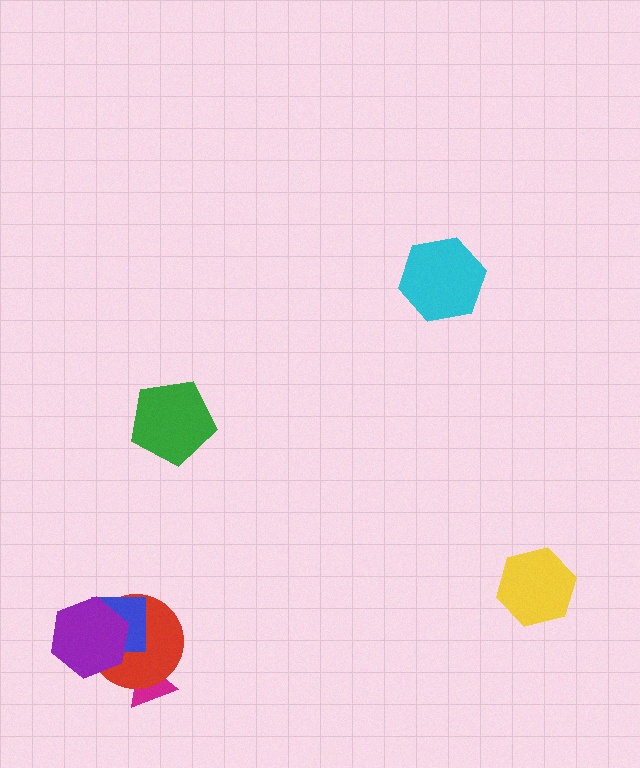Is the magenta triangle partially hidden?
Yes, it is partially covered by another shape.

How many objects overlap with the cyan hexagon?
0 objects overlap with the cyan hexagon.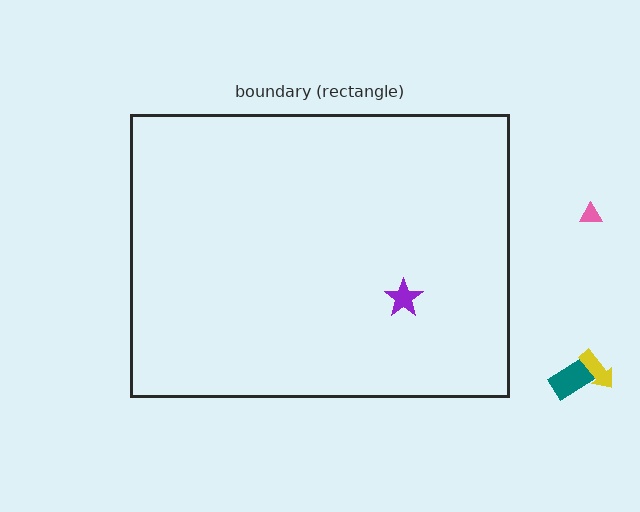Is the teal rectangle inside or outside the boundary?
Outside.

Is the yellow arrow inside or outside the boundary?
Outside.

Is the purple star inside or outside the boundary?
Inside.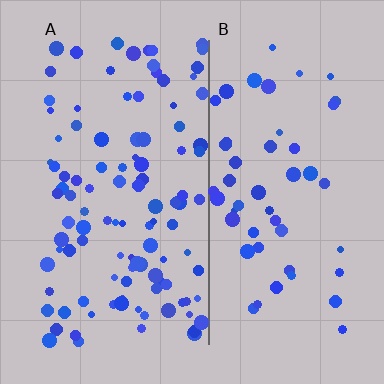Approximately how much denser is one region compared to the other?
Approximately 2.1× — region A over region B.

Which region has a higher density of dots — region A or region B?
A (the left).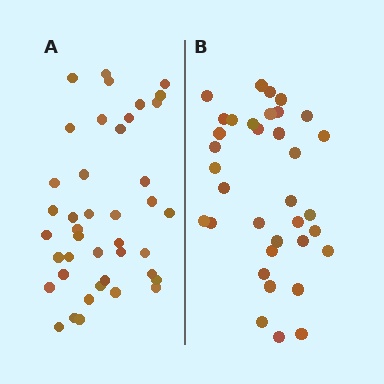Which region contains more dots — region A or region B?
Region A (the left region) has more dots.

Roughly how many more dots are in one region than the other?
Region A has about 6 more dots than region B.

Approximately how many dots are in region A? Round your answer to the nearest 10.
About 40 dots. (The exact count is 41, which rounds to 40.)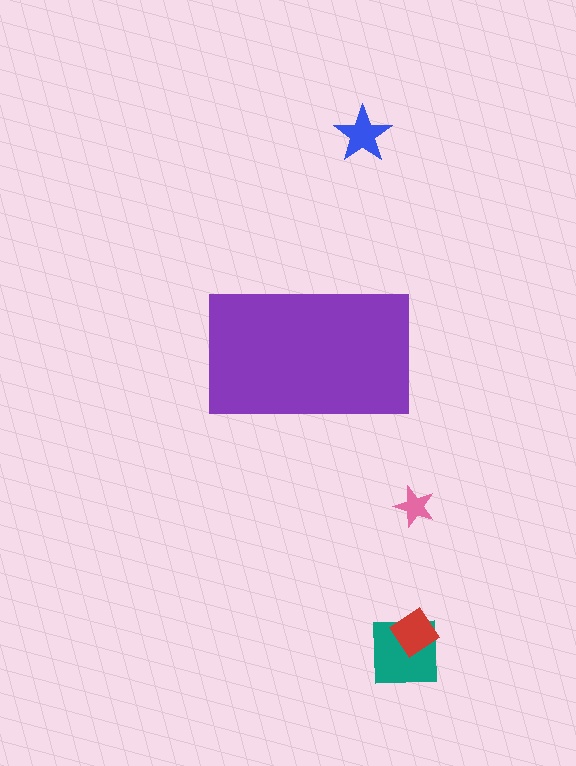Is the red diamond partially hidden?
No, the red diamond is fully visible.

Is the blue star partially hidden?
No, the blue star is fully visible.